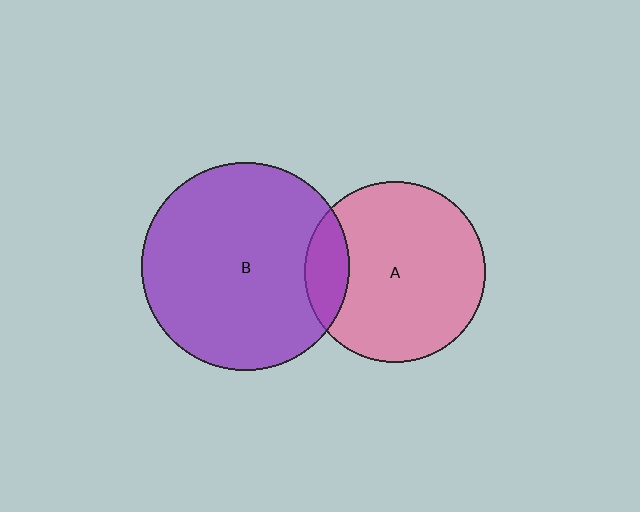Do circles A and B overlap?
Yes.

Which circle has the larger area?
Circle B (purple).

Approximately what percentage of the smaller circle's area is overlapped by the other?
Approximately 15%.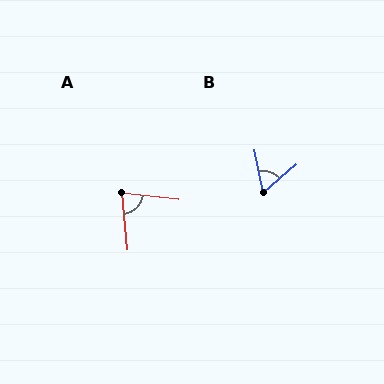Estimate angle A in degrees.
Approximately 78 degrees.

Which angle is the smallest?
B, at approximately 60 degrees.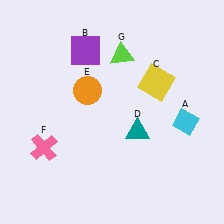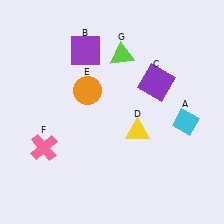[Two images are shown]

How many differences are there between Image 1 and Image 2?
There are 2 differences between the two images.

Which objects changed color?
C changed from yellow to purple. D changed from teal to yellow.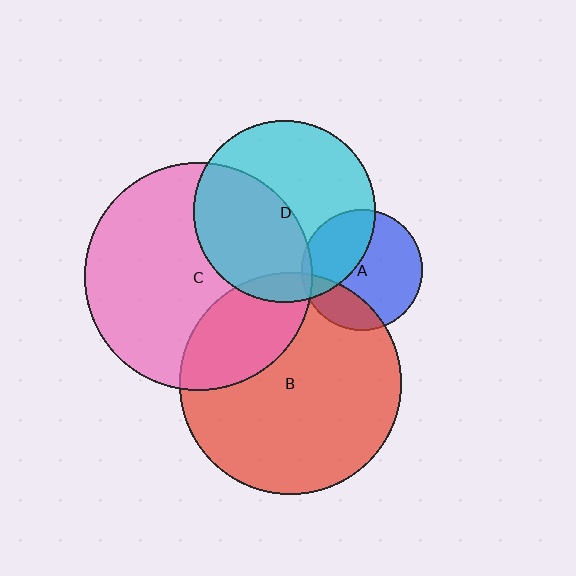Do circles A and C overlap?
Yes.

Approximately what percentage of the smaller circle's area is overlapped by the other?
Approximately 5%.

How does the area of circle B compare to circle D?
Approximately 1.5 times.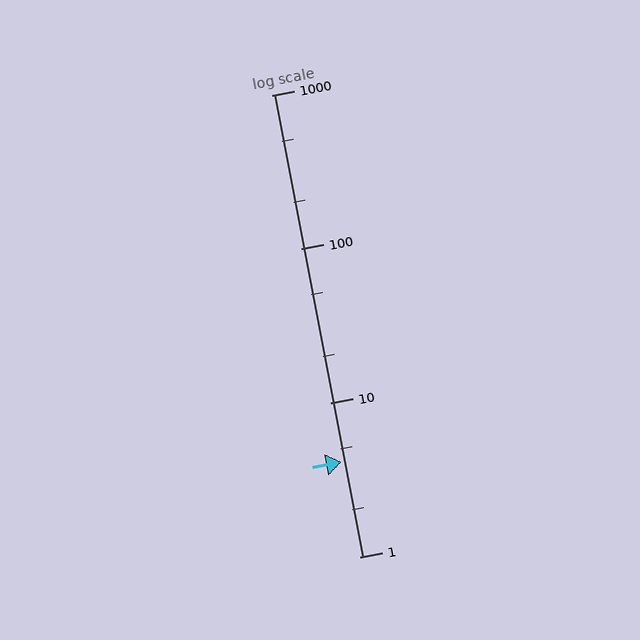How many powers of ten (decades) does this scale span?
The scale spans 3 decades, from 1 to 1000.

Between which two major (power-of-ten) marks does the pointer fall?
The pointer is between 1 and 10.